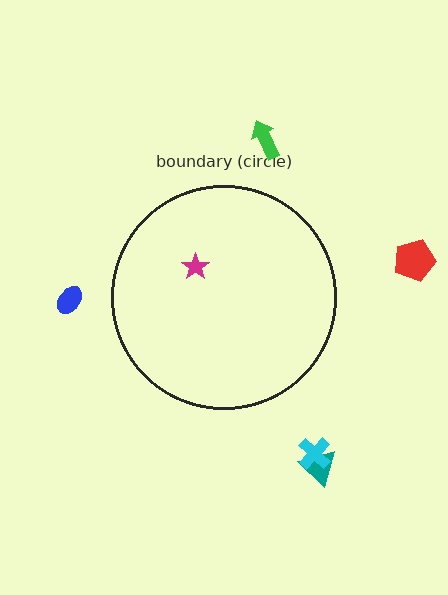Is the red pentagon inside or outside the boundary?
Outside.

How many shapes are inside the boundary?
1 inside, 5 outside.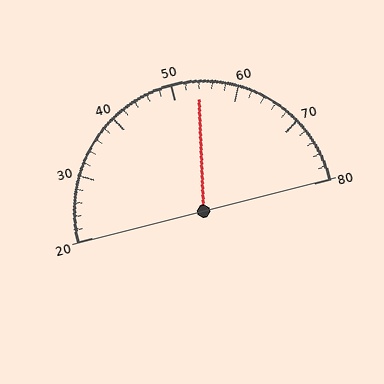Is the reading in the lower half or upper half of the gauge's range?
The reading is in the upper half of the range (20 to 80).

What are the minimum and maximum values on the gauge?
The gauge ranges from 20 to 80.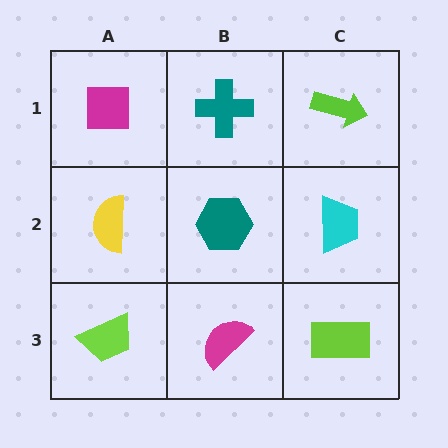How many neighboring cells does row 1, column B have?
3.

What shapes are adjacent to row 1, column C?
A cyan trapezoid (row 2, column C), a teal cross (row 1, column B).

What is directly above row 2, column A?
A magenta square.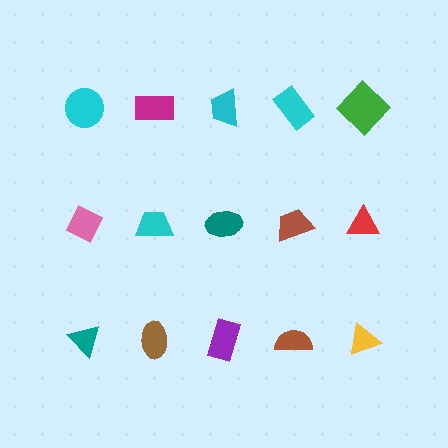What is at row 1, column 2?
A magenta rectangle.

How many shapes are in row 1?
5 shapes.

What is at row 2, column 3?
A teal ellipse.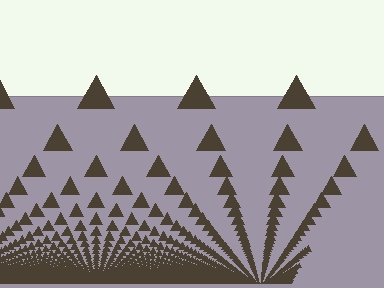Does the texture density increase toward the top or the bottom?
Density increases toward the bottom.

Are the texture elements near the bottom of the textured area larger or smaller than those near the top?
Smaller. The gradient is inverted — elements near the bottom are smaller and denser.